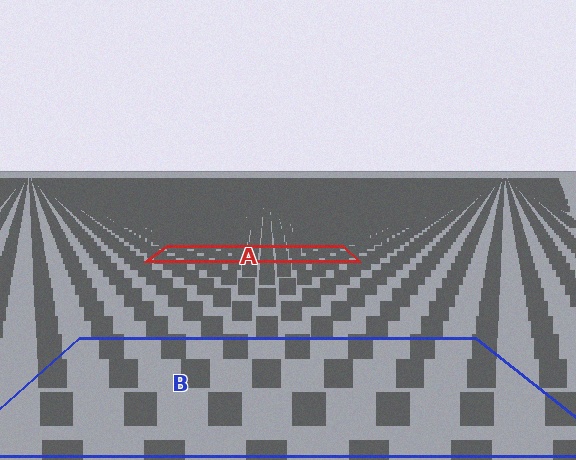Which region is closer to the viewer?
Region B is closer. The texture elements there are larger and more spread out.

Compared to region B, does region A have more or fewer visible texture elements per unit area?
Region A has more texture elements per unit area — they are packed more densely because it is farther away.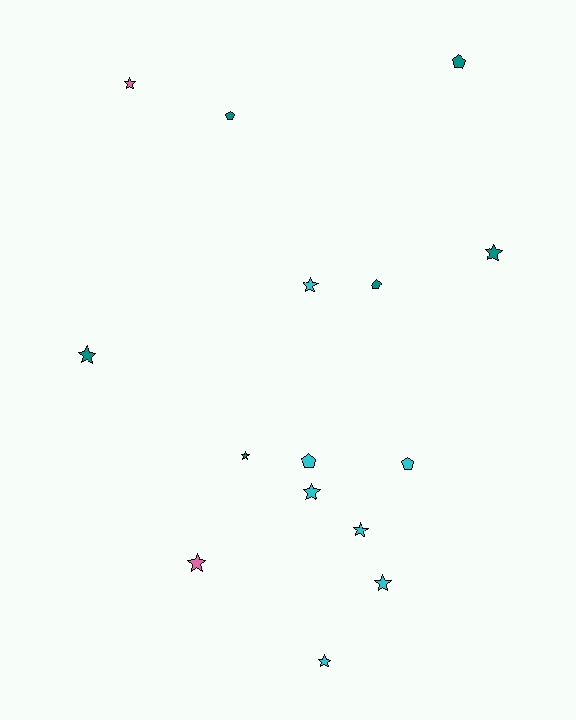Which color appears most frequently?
Cyan, with 7 objects.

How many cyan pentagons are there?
There are 2 cyan pentagons.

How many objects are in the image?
There are 15 objects.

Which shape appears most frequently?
Star, with 10 objects.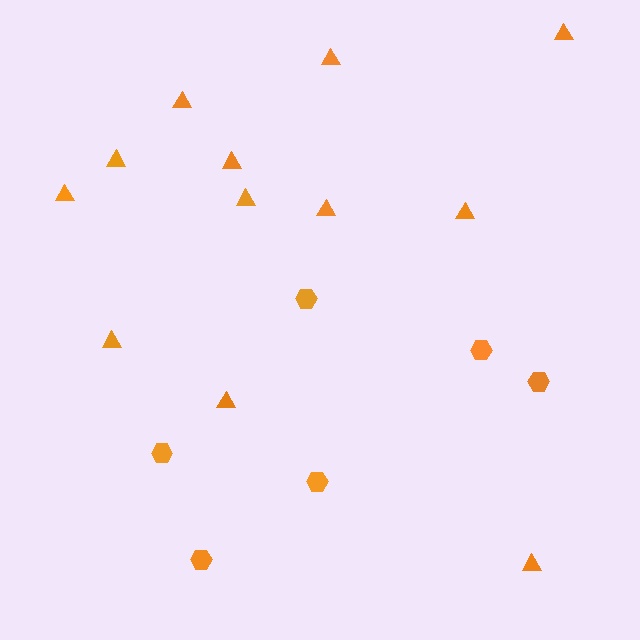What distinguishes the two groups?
There are 2 groups: one group of triangles (12) and one group of hexagons (6).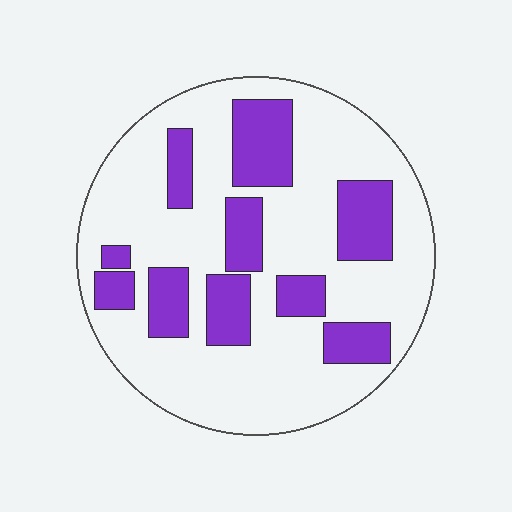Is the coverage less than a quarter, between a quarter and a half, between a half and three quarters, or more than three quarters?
Between a quarter and a half.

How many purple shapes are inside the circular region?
10.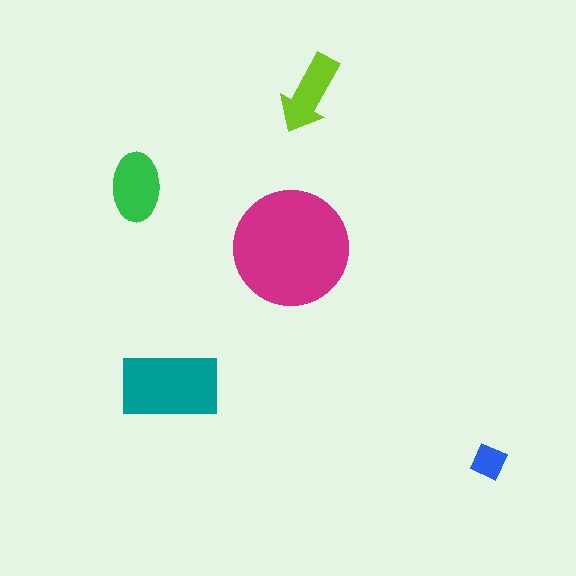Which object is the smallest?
The blue diamond.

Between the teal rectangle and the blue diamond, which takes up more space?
The teal rectangle.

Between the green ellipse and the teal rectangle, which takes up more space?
The teal rectangle.